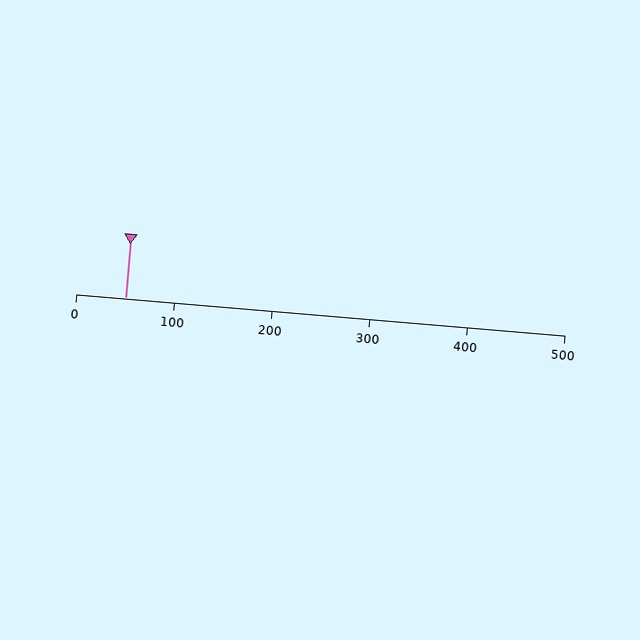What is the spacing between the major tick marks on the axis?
The major ticks are spaced 100 apart.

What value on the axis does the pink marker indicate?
The marker indicates approximately 50.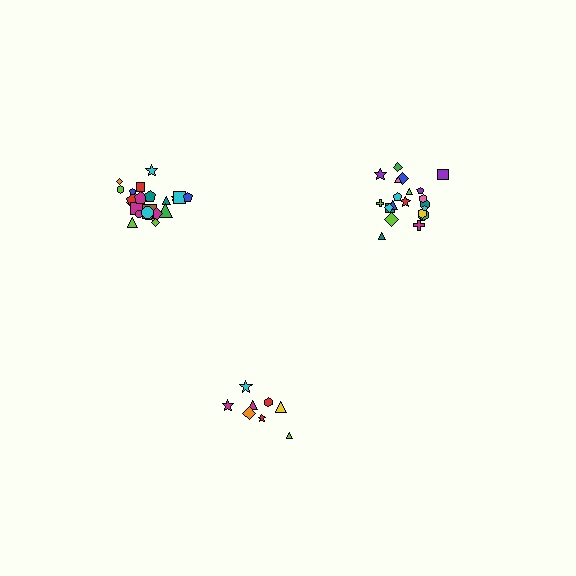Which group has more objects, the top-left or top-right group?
The top-left group.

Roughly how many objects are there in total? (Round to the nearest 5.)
Roughly 55 objects in total.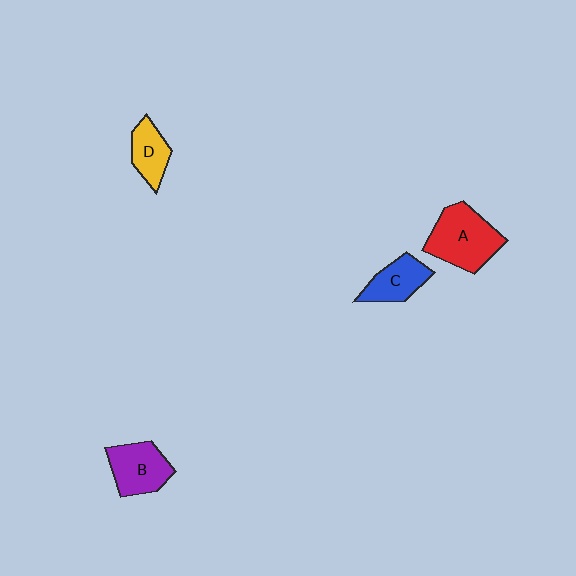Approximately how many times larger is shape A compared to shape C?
Approximately 1.6 times.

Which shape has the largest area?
Shape A (red).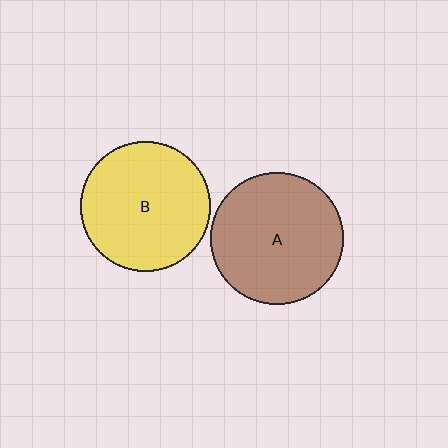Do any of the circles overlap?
No, none of the circles overlap.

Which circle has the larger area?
Circle A (brown).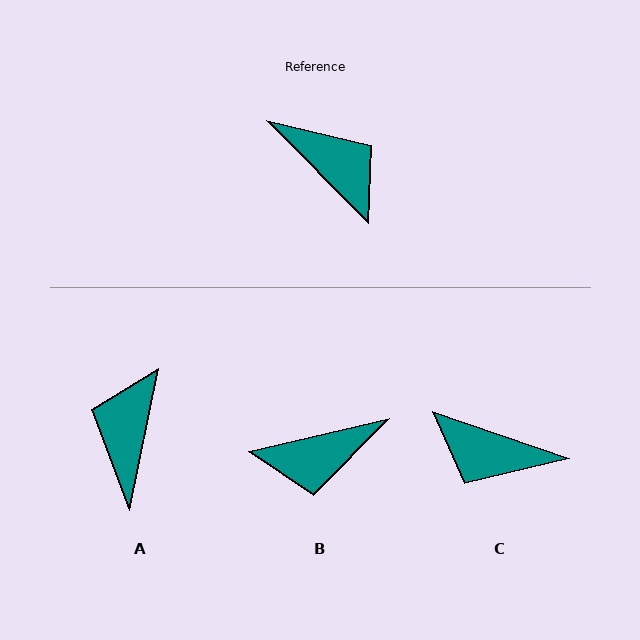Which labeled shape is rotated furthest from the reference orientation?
C, about 154 degrees away.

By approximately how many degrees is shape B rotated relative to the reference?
Approximately 122 degrees clockwise.